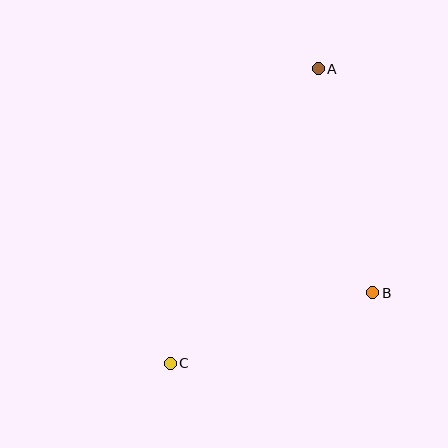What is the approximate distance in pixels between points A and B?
The distance between A and B is approximately 231 pixels.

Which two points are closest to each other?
Points B and C are closest to each other.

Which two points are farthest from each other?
Points A and C are farthest from each other.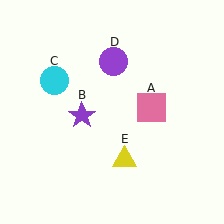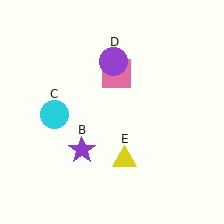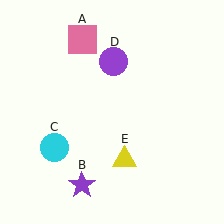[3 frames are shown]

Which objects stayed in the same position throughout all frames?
Purple circle (object D) and yellow triangle (object E) remained stationary.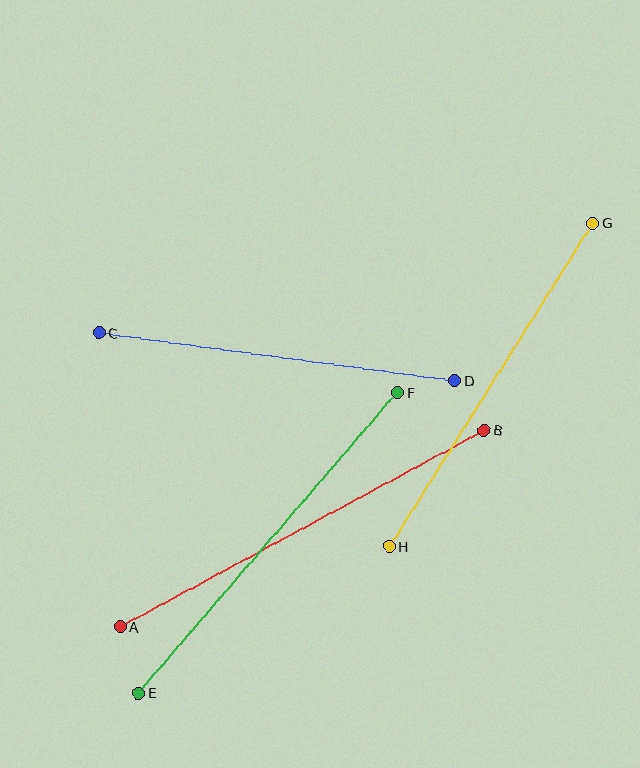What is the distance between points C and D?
The distance is approximately 359 pixels.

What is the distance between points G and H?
The distance is approximately 382 pixels.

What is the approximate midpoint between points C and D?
The midpoint is at approximately (277, 357) pixels.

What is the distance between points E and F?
The distance is approximately 396 pixels.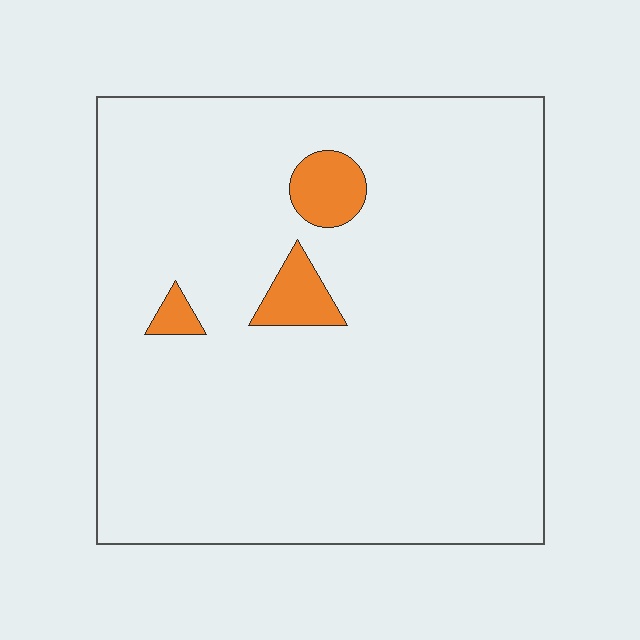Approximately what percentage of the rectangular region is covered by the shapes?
Approximately 5%.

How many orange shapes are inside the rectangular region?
3.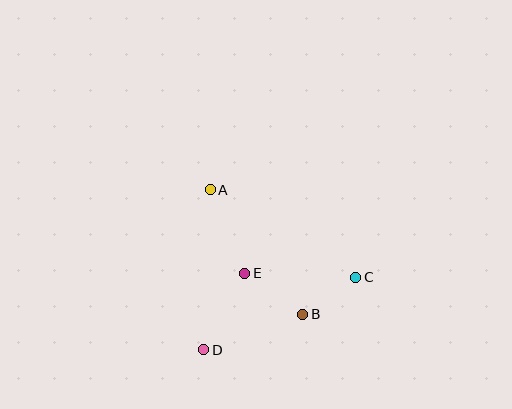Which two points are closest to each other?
Points B and C are closest to each other.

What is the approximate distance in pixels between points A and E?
The distance between A and E is approximately 91 pixels.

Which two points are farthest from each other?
Points A and C are farthest from each other.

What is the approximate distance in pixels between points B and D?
The distance between B and D is approximately 105 pixels.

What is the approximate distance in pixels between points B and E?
The distance between B and E is approximately 71 pixels.